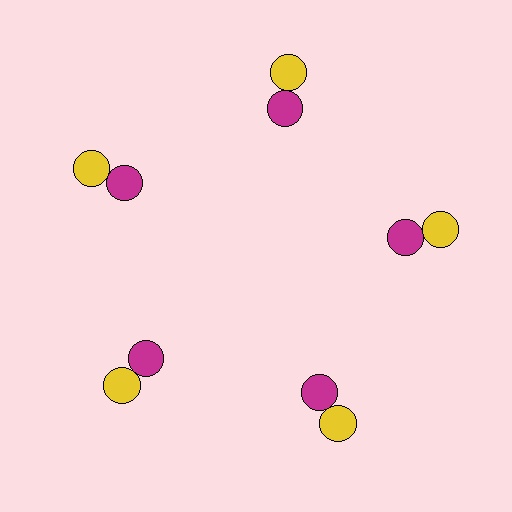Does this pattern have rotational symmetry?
Yes, this pattern has 5-fold rotational symmetry. It looks the same after rotating 72 degrees around the center.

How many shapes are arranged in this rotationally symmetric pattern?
There are 10 shapes, arranged in 5 groups of 2.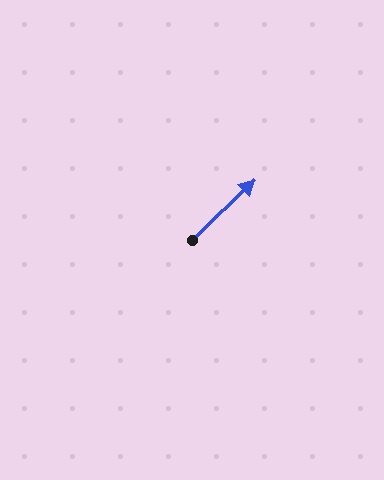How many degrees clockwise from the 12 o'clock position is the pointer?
Approximately 46 degrees.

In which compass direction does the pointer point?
Northeast.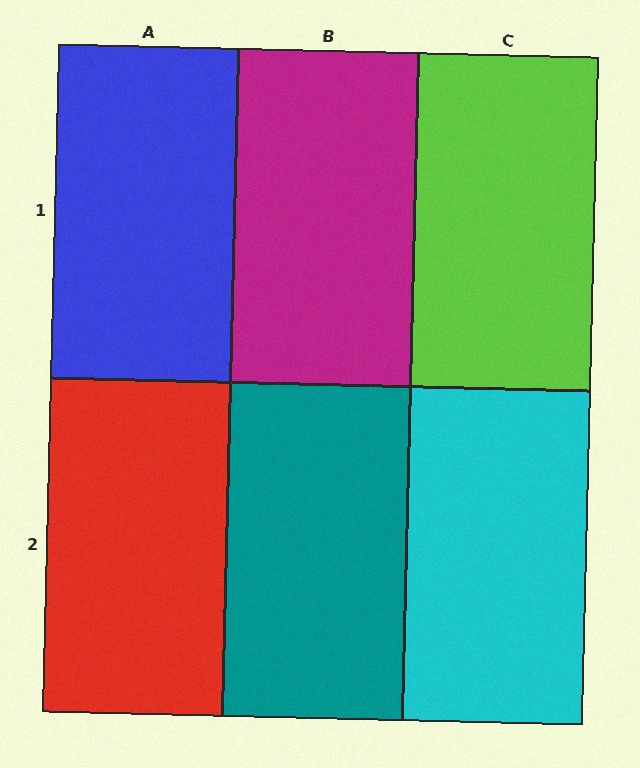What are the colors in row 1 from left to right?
Blue, magenta, lime.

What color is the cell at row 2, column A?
Red.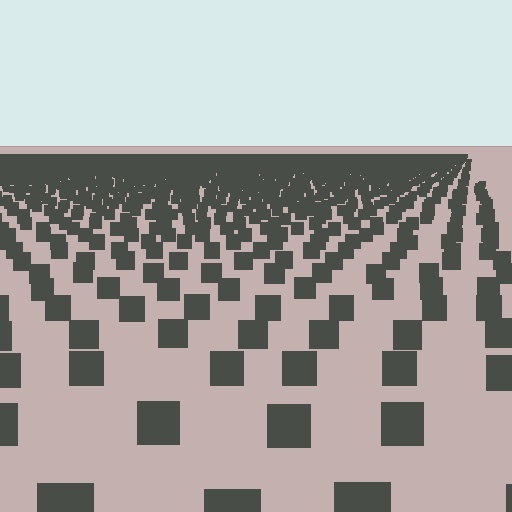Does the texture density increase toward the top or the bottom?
Density increases toward the top.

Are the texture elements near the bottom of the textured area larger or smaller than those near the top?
Larger. Near the bottom, elements are closer to the viewer and appear at a bigger on-screen size.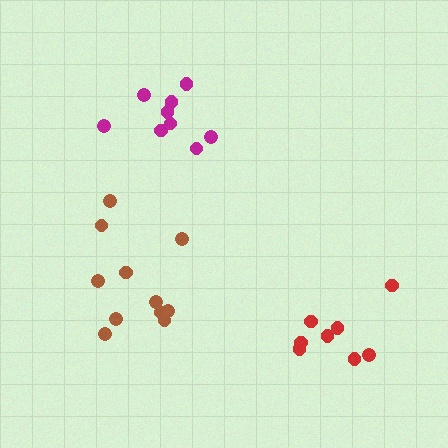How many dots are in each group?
Group 1: 11 dots, Group 2: 8 dots, Group 3: 9 dots (28 total).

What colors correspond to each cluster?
The clusters are colored: brown, red, magenta.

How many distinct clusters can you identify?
There are 3 distinct clusters.